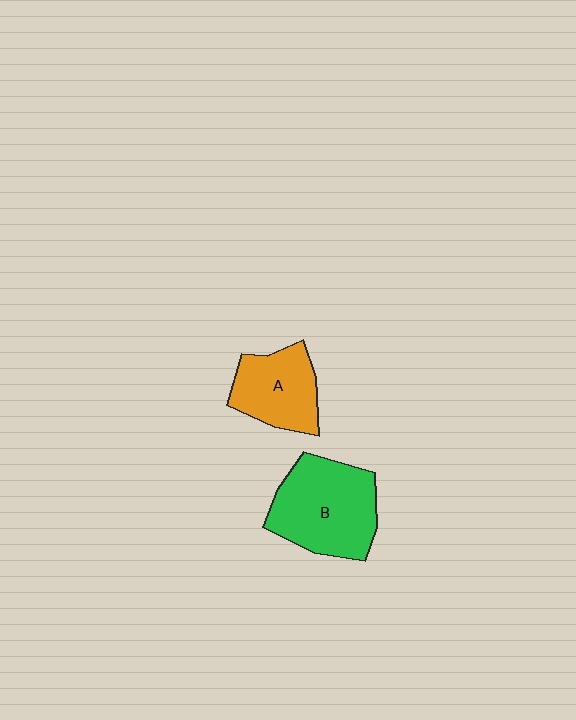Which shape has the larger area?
Shape B (green).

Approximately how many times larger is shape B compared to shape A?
Approximately 1.5 times.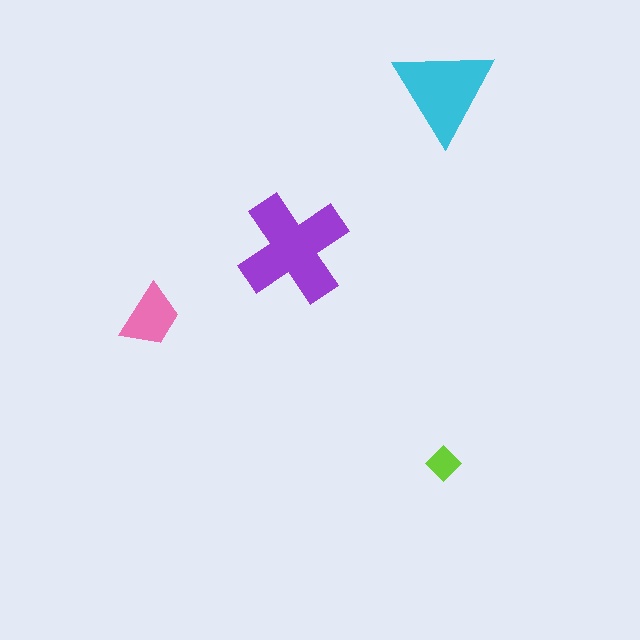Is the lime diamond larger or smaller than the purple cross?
Smaller.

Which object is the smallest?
The lime diamond.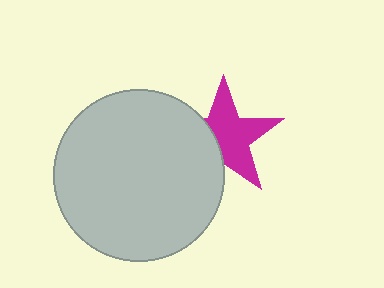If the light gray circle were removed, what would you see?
You would see the complete magenta star.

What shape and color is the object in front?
The object in front is a light gray circle.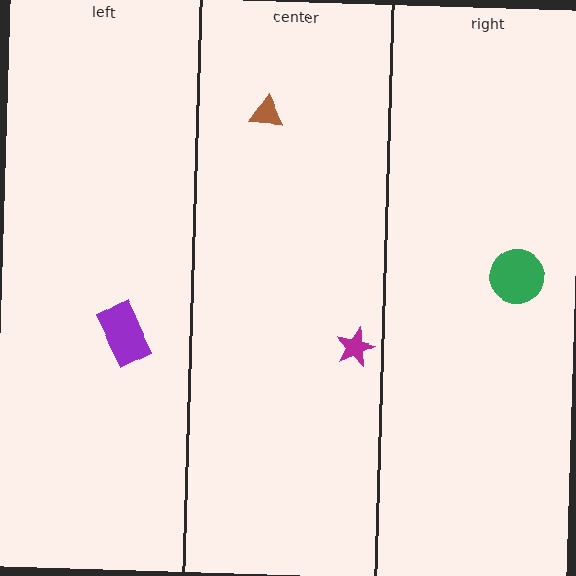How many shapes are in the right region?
1.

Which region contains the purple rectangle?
The left region.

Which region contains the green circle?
The right region.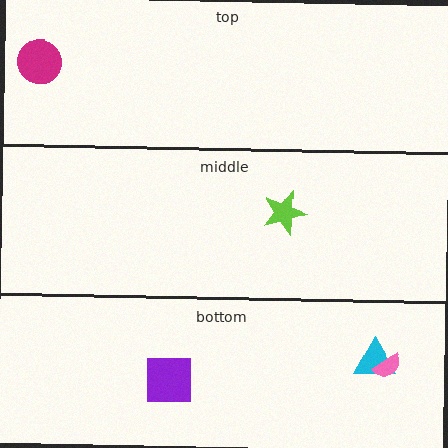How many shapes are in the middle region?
1.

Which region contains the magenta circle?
The top region.